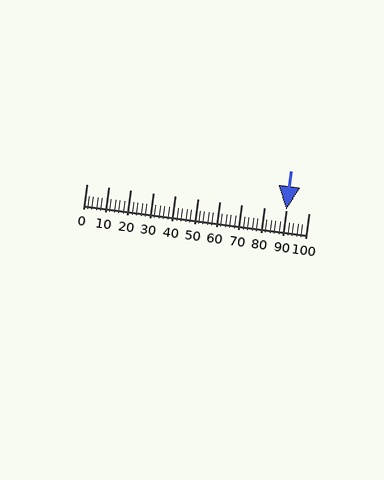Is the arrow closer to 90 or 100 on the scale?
The arrow is closer to 90.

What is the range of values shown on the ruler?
The ruler shows values from 0 to 100.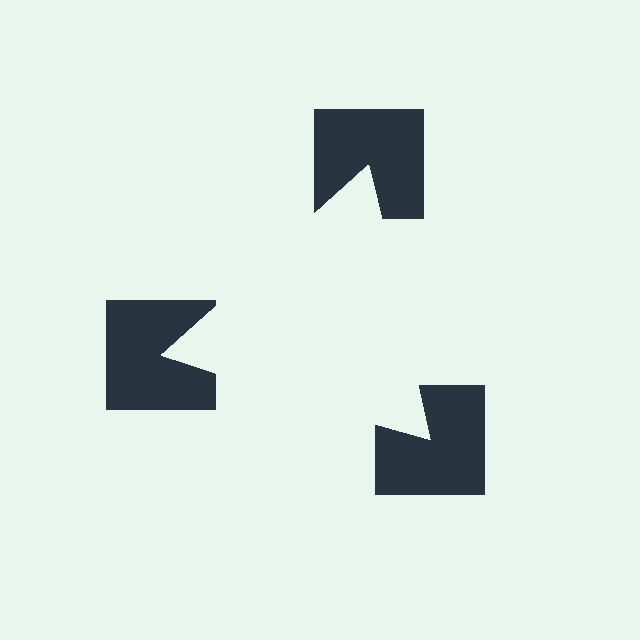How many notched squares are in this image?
There are 3 — one at each vertex of the illusory triangle.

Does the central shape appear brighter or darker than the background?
It typically appears slightly brighter than the background, even though no actual brightness change is drawn.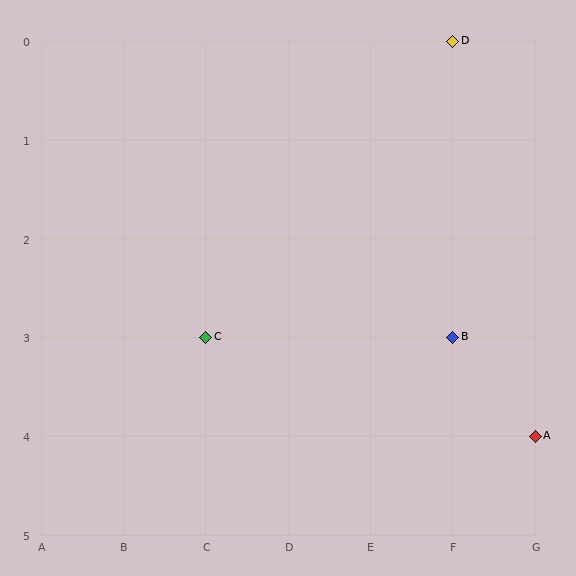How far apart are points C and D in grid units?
Points C and D are 3 columns and 3 rows apart (about 4.2 grid units diagonally).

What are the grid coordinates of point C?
Point C is at grid coordinates (C, 3).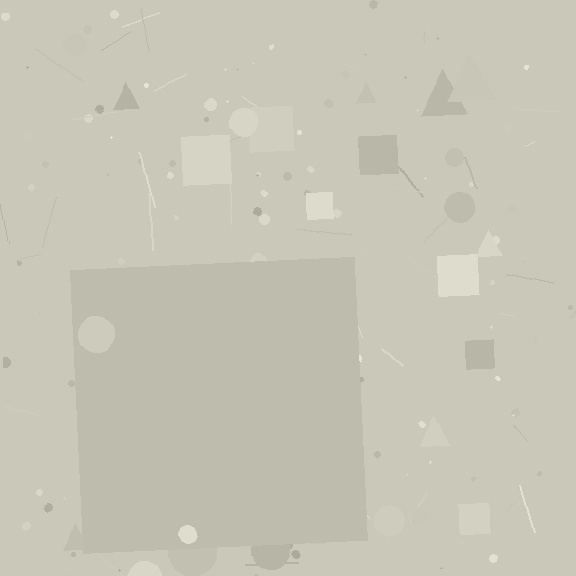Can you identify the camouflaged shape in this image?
The camouflaged shape is a square.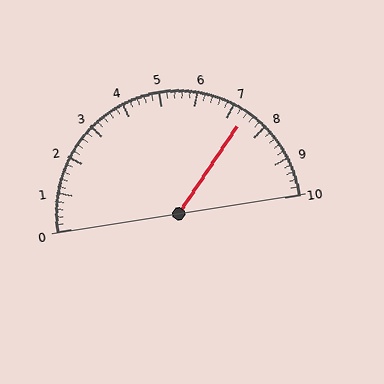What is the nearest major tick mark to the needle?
The nearest major tick mark is 7.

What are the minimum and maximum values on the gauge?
The gauge ranges from 0 to 10.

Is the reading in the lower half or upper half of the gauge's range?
The reading is in the upper half of the range (0 to 10).